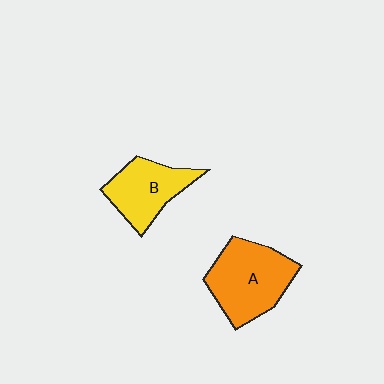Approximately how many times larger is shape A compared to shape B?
Approximately 1.3 times.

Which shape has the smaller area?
Shape B (yellow).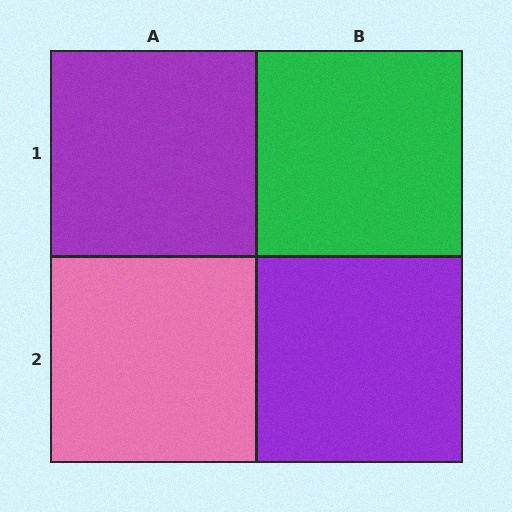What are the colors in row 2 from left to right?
Pink, purple.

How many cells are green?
1 cell is green.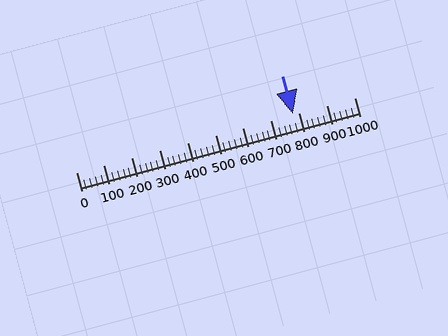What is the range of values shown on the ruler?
The ruler shows values from 0 to 1000.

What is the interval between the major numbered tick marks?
The major tick marks are spaced 100 units apart.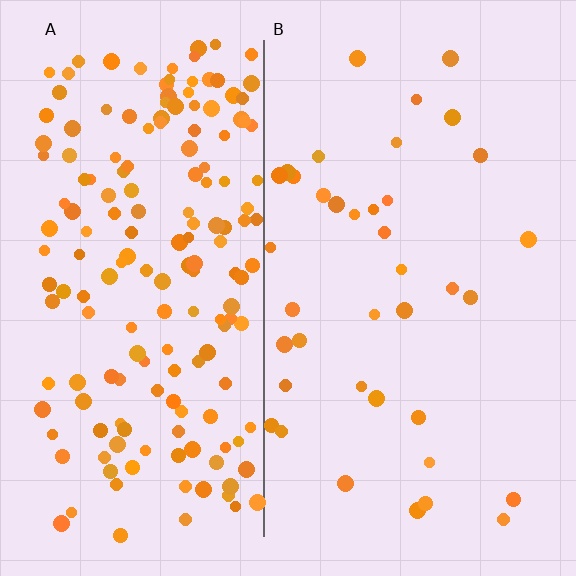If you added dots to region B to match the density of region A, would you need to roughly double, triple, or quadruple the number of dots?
Approximately quadruple.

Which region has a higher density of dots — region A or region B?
A (the left).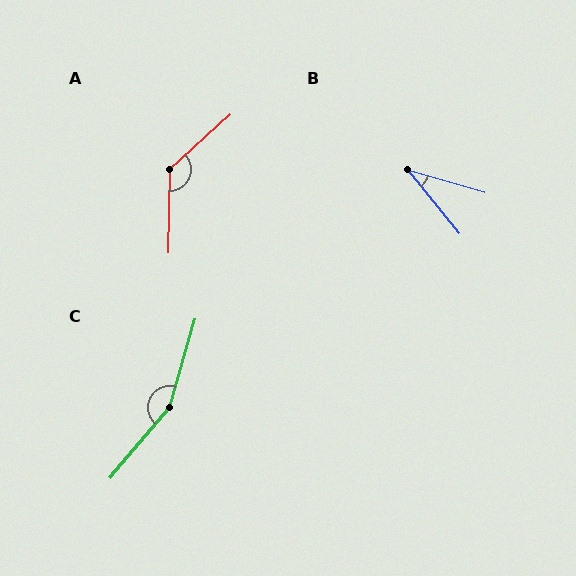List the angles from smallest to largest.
B (35°), A (133°), C (156°).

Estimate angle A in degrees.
Approximately 133 degrees.